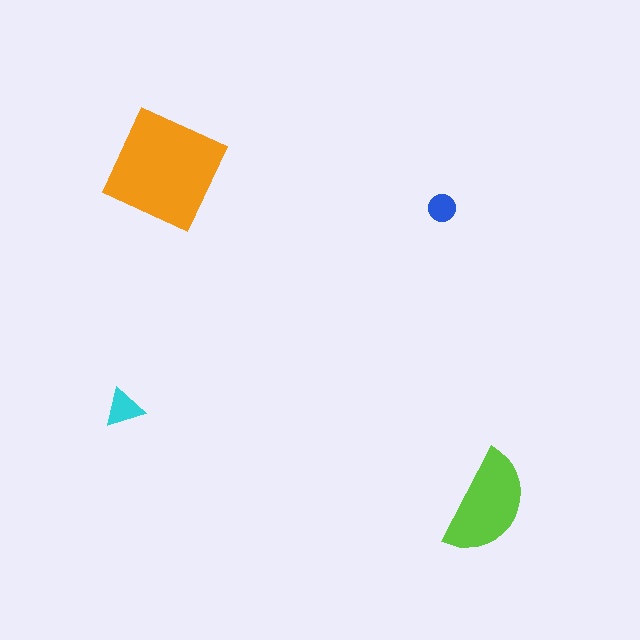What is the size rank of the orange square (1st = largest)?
1st.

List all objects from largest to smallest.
The orange square, the lime semicircle, the cyan triangle, the blue circle.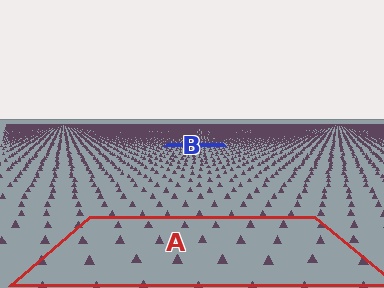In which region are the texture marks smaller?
The texture marks are smaller in region B, because it is farther away.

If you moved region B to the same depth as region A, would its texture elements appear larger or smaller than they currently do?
They would appear larger. At a closer depth, the same texture elements are projected at a bigger on-screen size.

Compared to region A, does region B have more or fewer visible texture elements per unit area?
Region B has more texture elements per unit area — they are packed more densely because it is farther away.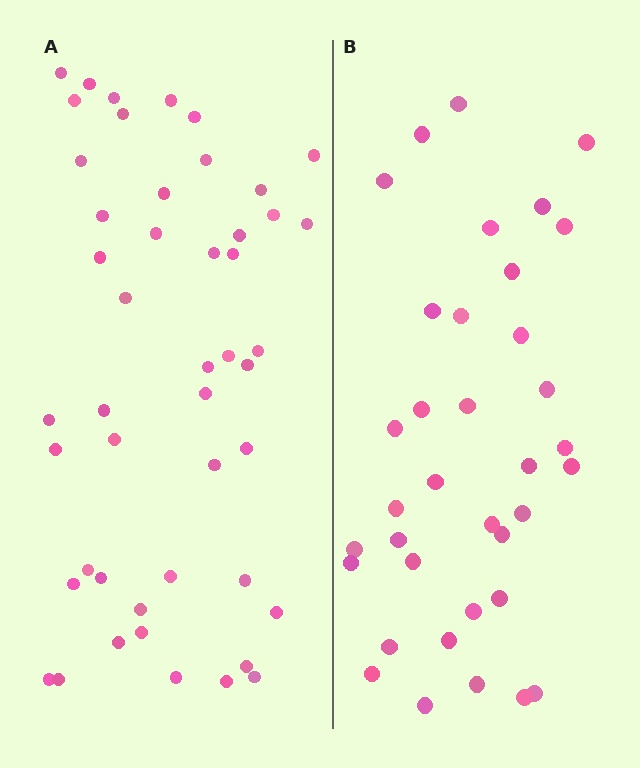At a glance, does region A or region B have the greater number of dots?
Region A (the left region) has more dots.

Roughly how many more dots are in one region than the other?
Region A has roughly 12 or so more dots than region B.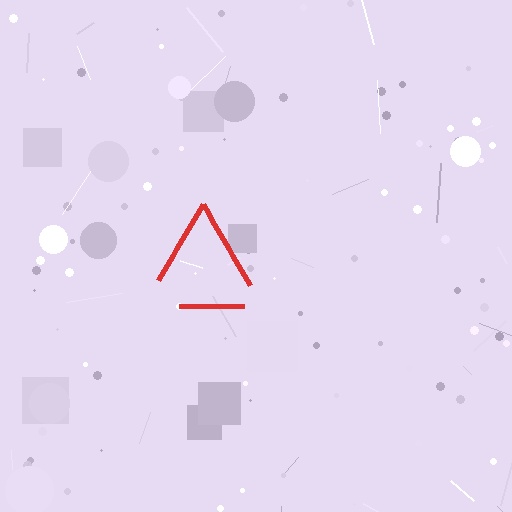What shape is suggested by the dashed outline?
The dashed outline suggests a triangle.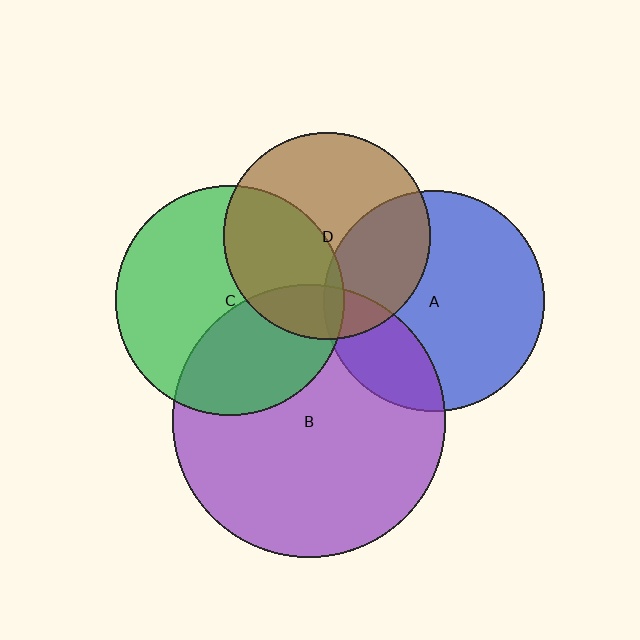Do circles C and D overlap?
Yes.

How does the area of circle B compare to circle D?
Approximately 1.7 times.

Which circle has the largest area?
Circle B (purple).